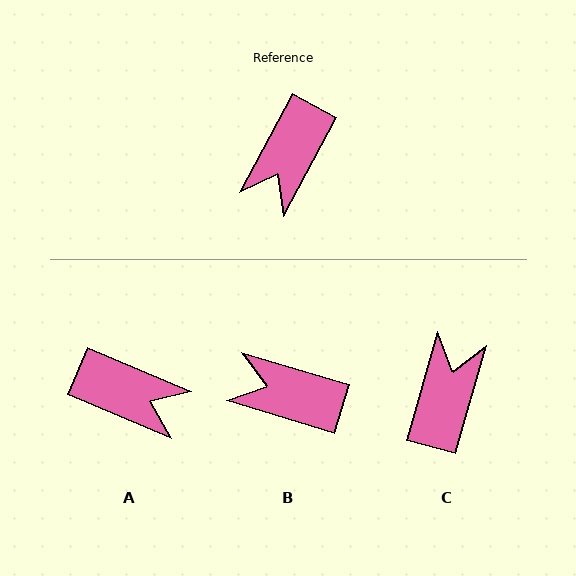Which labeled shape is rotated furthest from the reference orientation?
C, about 168 degrees away.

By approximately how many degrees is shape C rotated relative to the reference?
Approximately 168 degrees clockwise.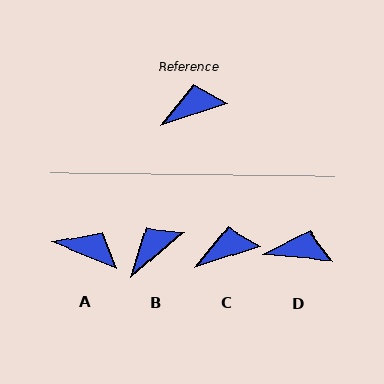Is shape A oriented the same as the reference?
No, it is off by about 40 degrees.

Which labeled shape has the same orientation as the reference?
C.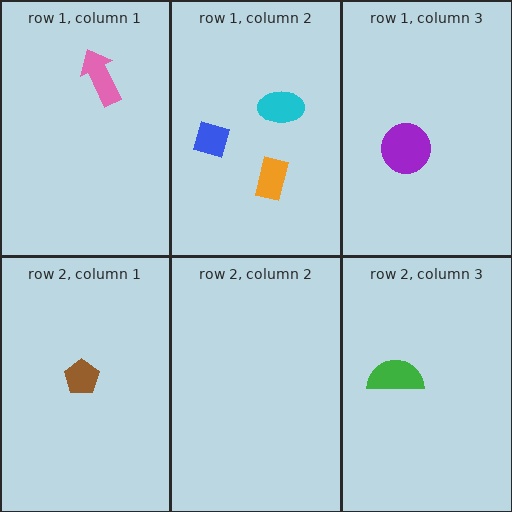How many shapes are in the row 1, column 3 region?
1.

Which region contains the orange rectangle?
The row 1, column 2 region.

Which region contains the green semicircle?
The row 2, column 3 region.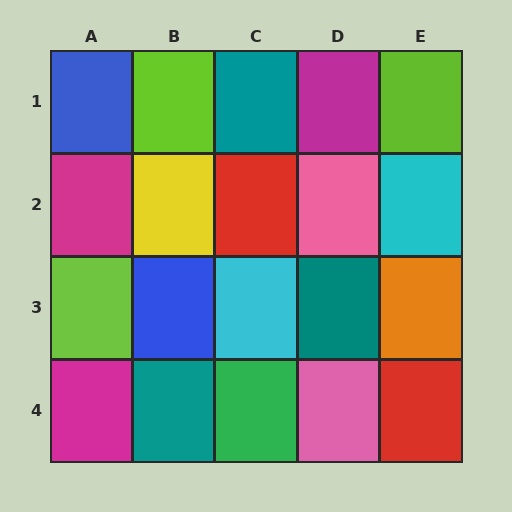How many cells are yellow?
1 cell is yellow.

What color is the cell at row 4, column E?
Red.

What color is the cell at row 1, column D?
Magenta.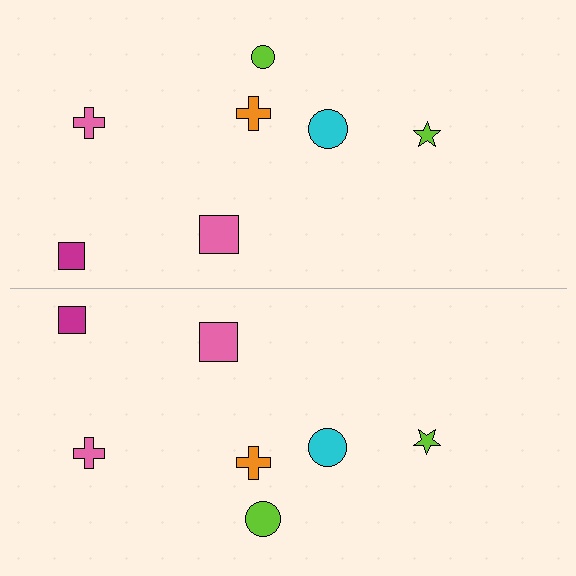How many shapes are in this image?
There are 14 shapes in this image.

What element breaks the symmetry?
The lime circle on the bottom side has a different size than its mirror counterpart.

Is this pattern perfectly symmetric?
No, the pattern is not perfectly symmetric. The lime circle on the bottom side has a different size than its mirror counterpart.